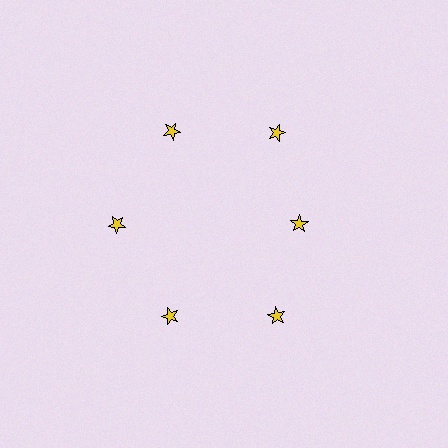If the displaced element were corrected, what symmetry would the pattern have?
It would have 6-fold rotational symmetry — the pattern would map onto itself every 60 degrees.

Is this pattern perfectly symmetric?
No. The 6 yellow stars are arranged in a ring, but one element near the 3 o'clock position is pulled inward toward the center, breaking the 6-fold rotational symmetry.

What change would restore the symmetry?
The symmetry would be restored by moving it outward, back onto the ring so that all 6 stars sit at equal angles and equal distance from the center.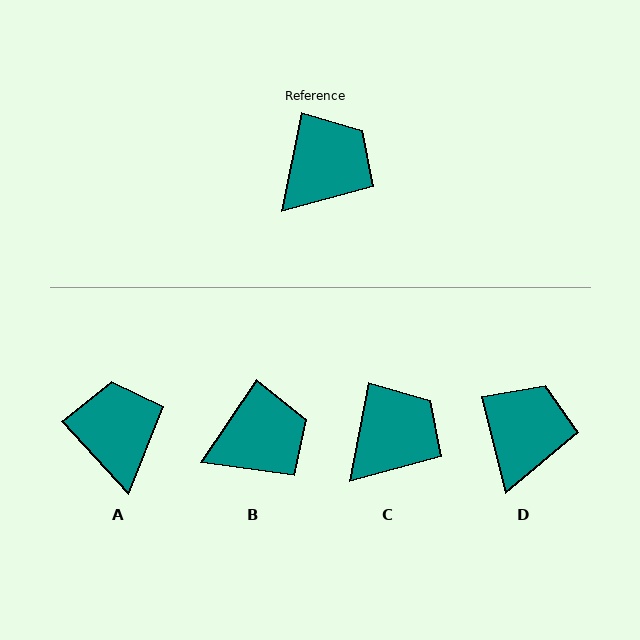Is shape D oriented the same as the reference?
No, it is off by about 25 degrees.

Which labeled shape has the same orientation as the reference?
C.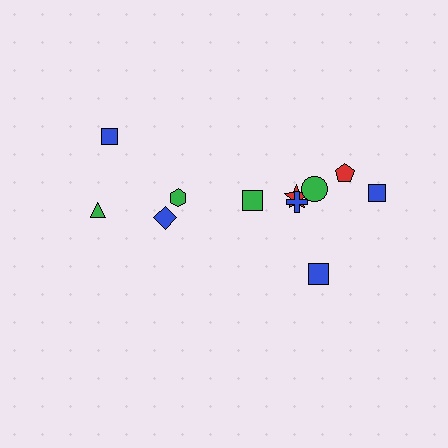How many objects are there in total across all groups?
There are 11 objects.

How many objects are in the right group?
There are 7 objects.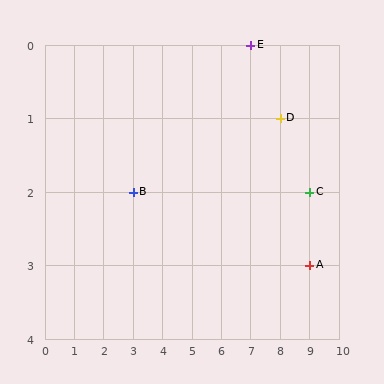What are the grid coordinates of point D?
Point D is at grid coordinates (8, 1).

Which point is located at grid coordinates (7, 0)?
Point E is at (7, 0).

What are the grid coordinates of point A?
Point A is at grid coordinates (9, 3).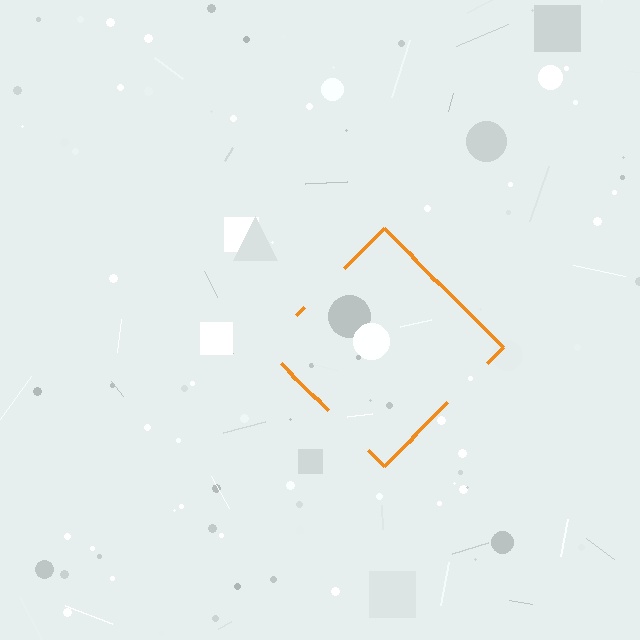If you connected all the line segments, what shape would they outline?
They would outline a diamond.